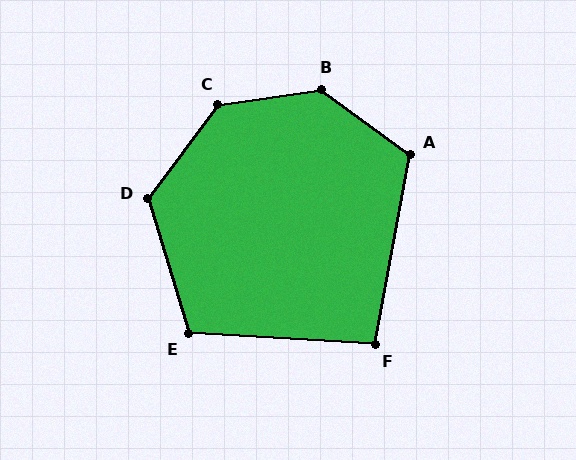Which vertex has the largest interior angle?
B, at approximately 136 degrees.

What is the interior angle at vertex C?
Approximately 135 degrees (obtuse).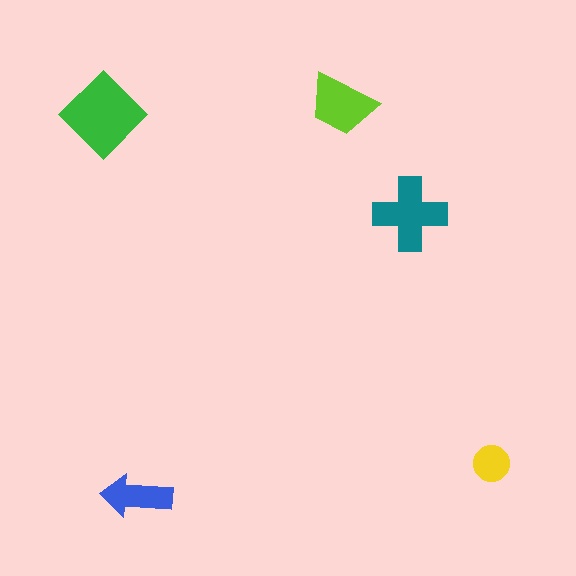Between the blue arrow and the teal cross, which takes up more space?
The teal cross.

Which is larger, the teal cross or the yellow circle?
The teal cross.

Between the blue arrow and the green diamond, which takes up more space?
The green diamond.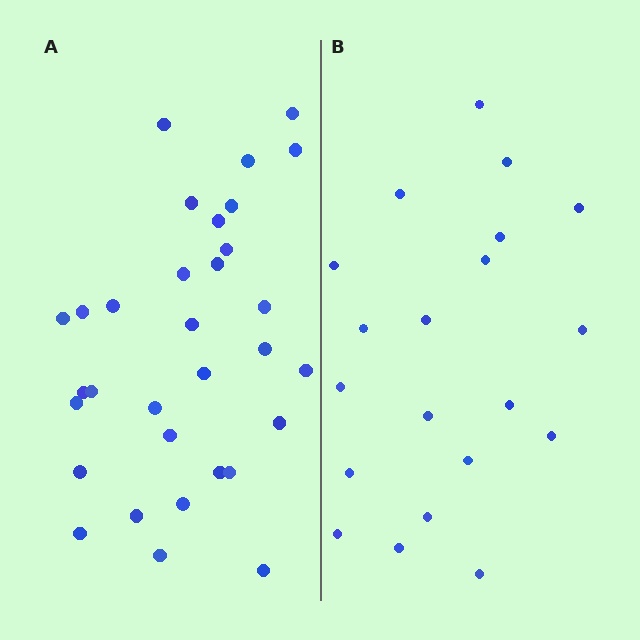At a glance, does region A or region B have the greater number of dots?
Region A (the left region) has more dots.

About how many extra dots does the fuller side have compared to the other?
Region A has roughly 12 or so more dots than region B.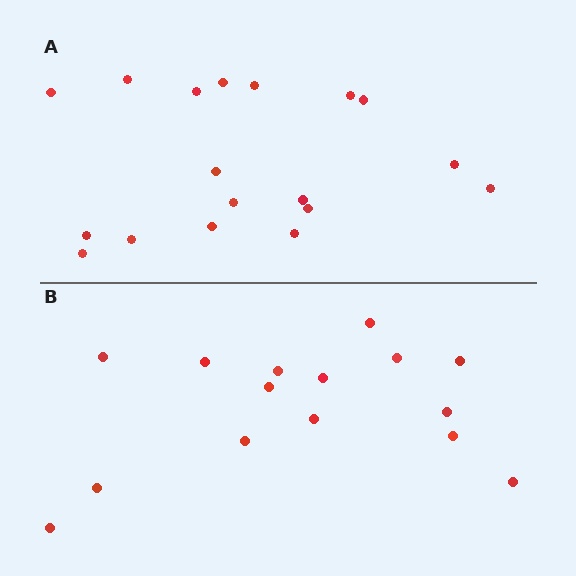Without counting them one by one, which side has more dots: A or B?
Region A (the top region) has more dots.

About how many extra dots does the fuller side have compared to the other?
Region A has just a few more — roughly 2 or 3 more dots than region B.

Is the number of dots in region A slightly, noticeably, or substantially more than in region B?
Region A has only slightly more — the two regions are fairly close. The ratio is roughly 1.2 to 1.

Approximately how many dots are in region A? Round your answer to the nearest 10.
About 20 dots. (The exact count is 18, which rounds to 20.)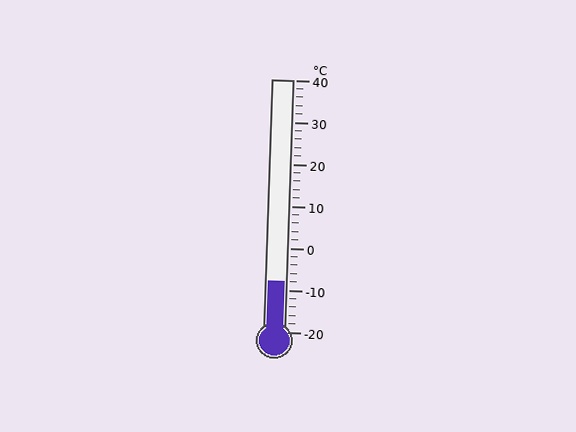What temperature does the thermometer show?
The thermometer shows approximately -8°C.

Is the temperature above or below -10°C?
The temperature is above -10°C.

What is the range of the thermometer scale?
The thermometer scale ranges from -20°C to 40°C.